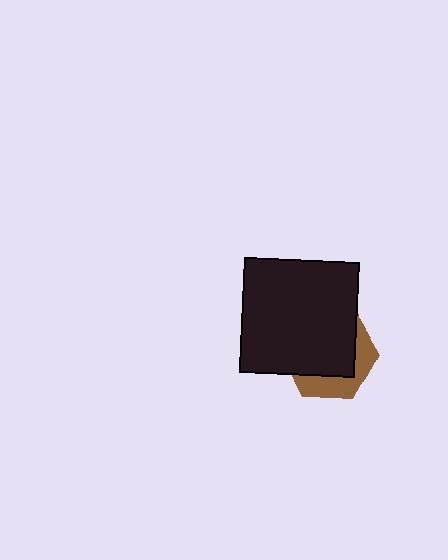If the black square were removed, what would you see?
You would see the complete brown hexagon.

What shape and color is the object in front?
The object in front is a black square.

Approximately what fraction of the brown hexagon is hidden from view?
Roughly 66% of the brown hexagon is hidden behind the black square.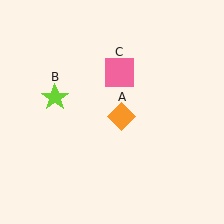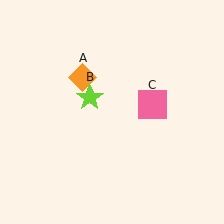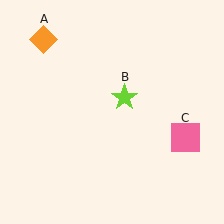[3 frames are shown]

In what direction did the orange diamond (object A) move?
The orange diamond (object A) moved up and to the left.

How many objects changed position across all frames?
3 objects changed position: orange diamond (object A), lime star (object B), pink square (object C).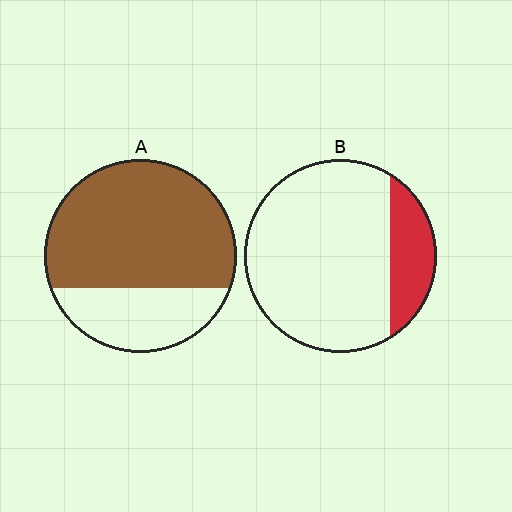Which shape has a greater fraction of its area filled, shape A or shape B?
Shape A.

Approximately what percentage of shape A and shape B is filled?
A is approximately 70% and B is approximately 20%.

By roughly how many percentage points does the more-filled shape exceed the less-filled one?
By roughly 50 percentage points (A over B).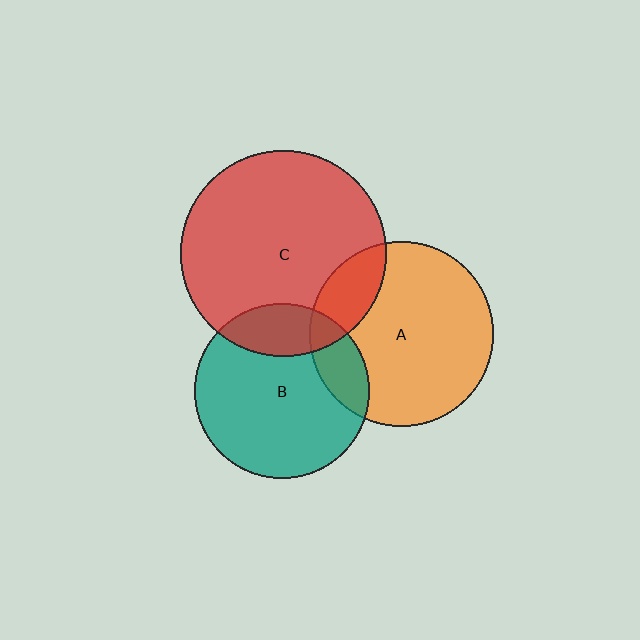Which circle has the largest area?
Circle C (red).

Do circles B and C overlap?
Yes.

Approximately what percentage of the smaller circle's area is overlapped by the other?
Approximately 20%.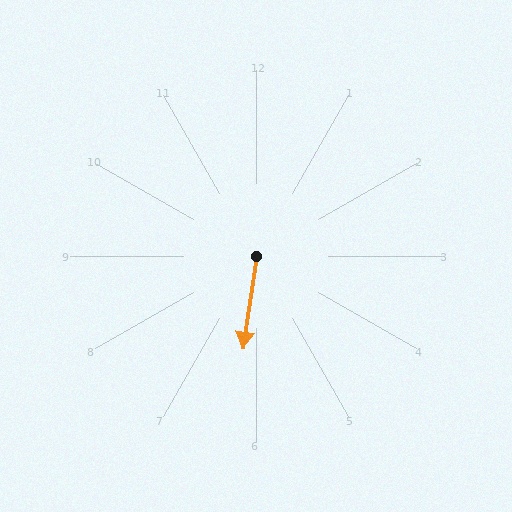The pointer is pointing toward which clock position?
Roughly 6 o'clock.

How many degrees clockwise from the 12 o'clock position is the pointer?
Approximately 188 degrees.